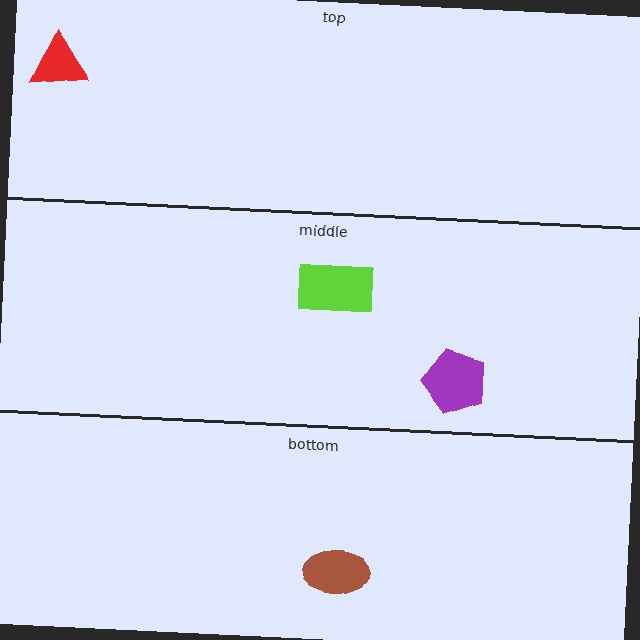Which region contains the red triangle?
The top region.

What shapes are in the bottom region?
The brown ellipse.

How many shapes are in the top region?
1.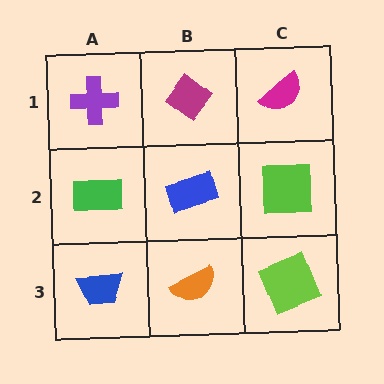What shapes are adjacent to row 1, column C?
A lime square (row 2, column C), a magenta diamond (row 1, column B).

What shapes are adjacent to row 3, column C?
A lime square (row 2, column C), an orange semicircle (row 3, column B).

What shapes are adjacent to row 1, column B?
A blue rectangle (row 2, column B), a purple cross (row 1, column A), a magenta semicircle (row 1, column C).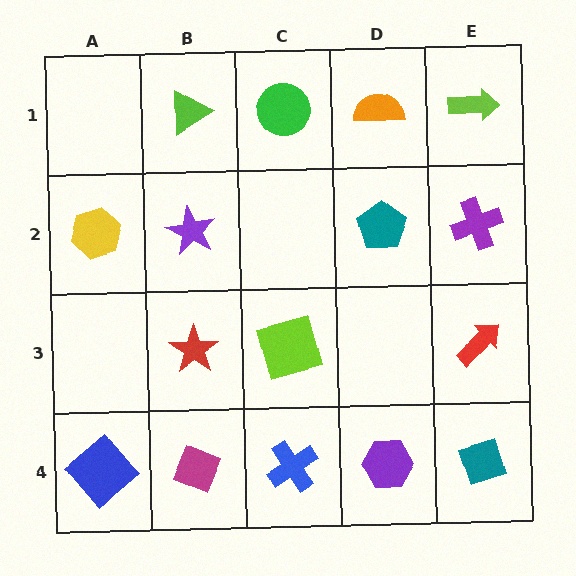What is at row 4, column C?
A blue cross.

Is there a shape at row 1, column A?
No, that cell is empty.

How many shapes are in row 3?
3 shapes.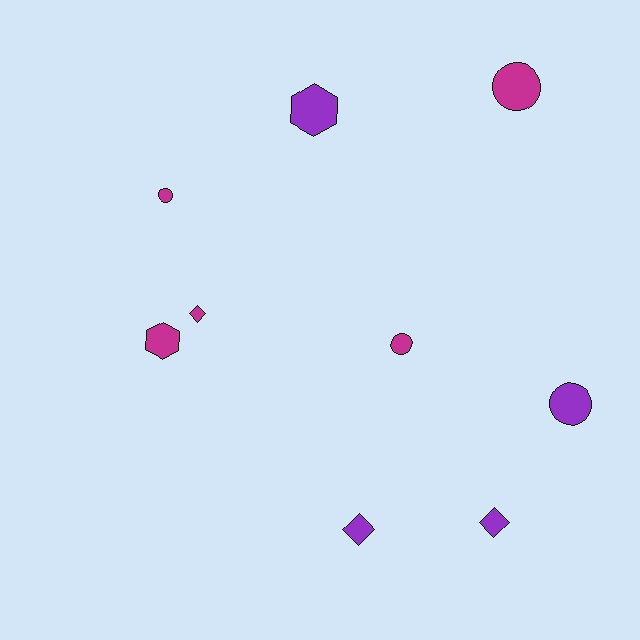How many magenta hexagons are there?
There is 1 magenta hexagon.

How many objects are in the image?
There are 9 objects.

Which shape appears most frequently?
Circle, with 4 objects.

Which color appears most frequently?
Magenta, with 5 objects.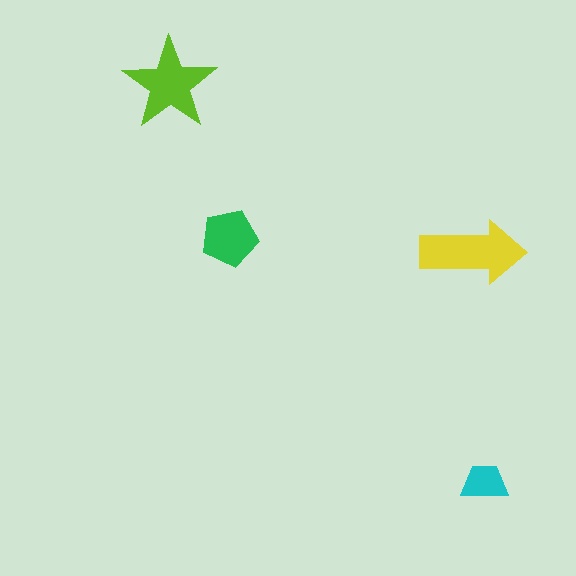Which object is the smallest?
The cyan trapezoid.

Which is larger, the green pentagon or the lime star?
The lime star.